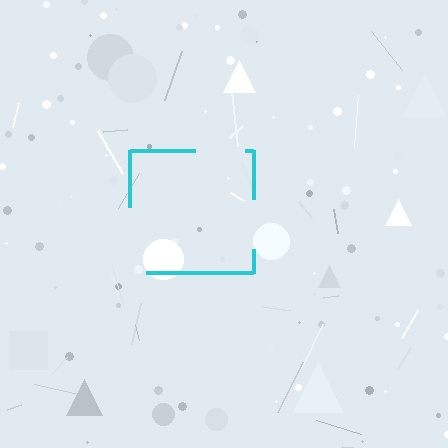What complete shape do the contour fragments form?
The contour fragments form a square.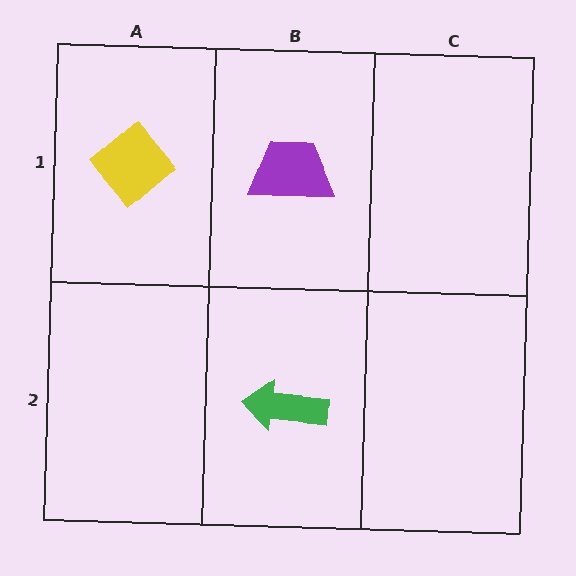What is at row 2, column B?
A green arrow.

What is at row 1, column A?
A yellow diamond.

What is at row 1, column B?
A purple trapezoid.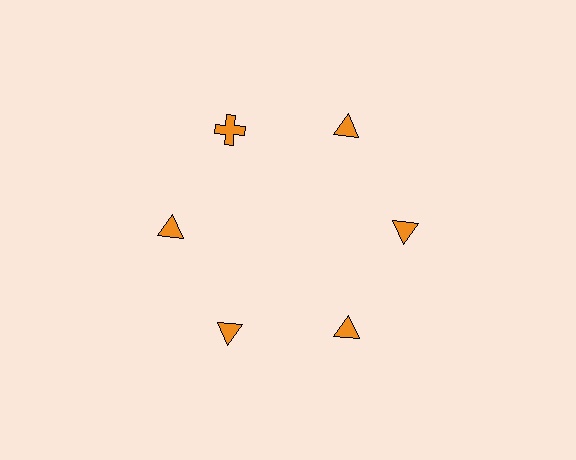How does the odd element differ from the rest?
It has a different shape: cross instead of triangle.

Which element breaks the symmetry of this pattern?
The orange cross at roughly the 11 o'clock position breaks the symmetry. All other shapes are orange triangles.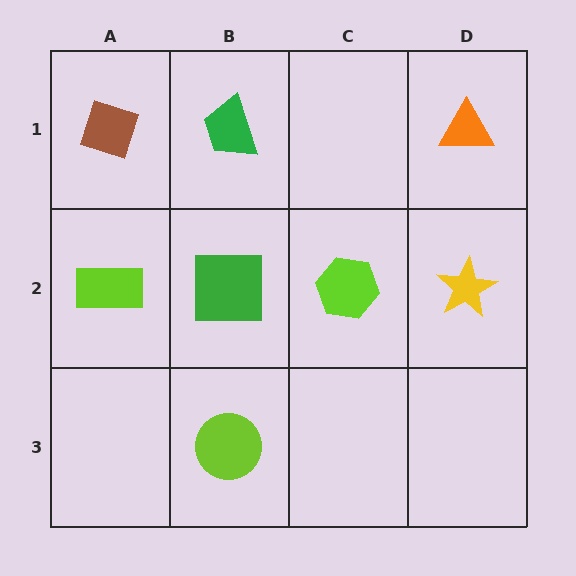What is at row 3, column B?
A lime circle.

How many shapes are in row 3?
1 shape.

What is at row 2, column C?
A lime hexagon.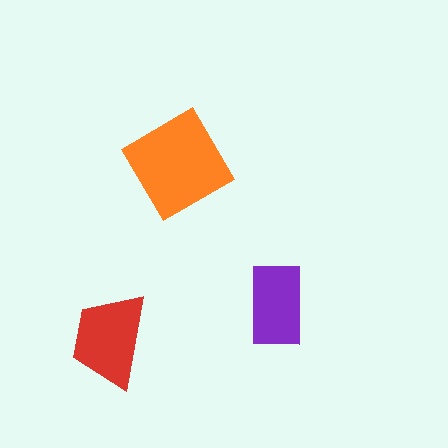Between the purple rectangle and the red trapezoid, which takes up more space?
The red trapezoid.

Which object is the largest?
The orange diamond.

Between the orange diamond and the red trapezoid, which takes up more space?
The orange diamond.